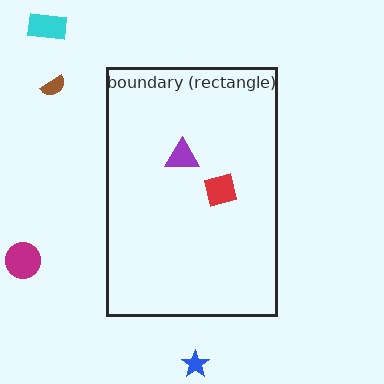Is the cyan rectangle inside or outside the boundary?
Outside.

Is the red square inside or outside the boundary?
Inside.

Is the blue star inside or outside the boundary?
Outside.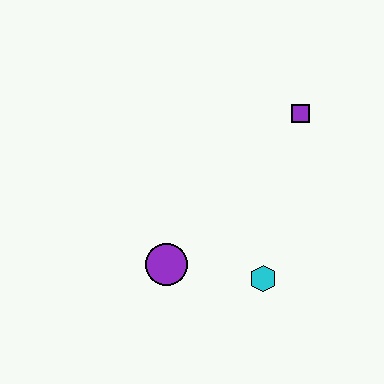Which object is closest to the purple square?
The cyan hexagon is closest to the purple square.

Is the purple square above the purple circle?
Yes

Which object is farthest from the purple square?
The purple circle is farthest from the purple square.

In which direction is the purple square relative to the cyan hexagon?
The purple square is above the cyan hexagon.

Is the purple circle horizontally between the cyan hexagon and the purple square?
No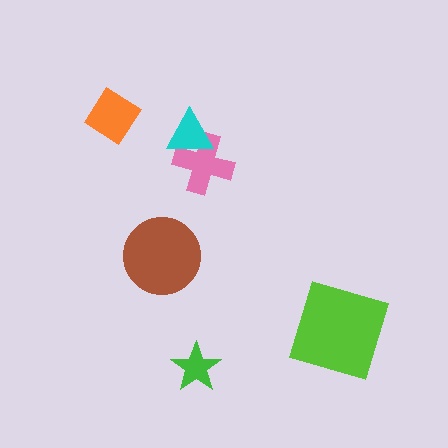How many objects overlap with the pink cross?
1 object overlaps with the pink cross.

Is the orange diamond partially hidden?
No, no other shape covers it.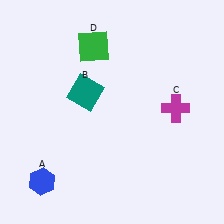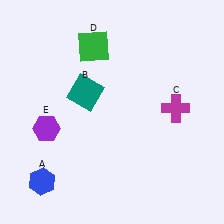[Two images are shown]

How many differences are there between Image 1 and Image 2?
There is 1 difference between the two images.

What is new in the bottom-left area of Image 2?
A purple hexagon (E) was added in the bottom-left area of Image 2.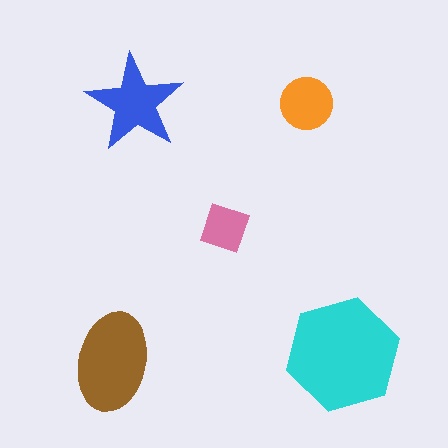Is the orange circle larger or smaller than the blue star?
Smaller.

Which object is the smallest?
The pink diamond.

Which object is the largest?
The cyan hexagon.